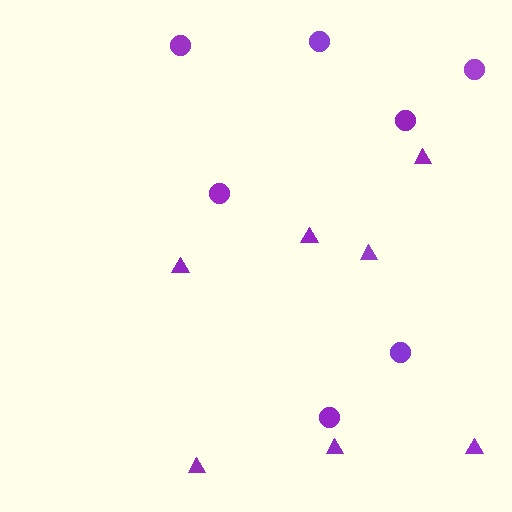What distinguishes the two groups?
There are 2 groups: one group of circles (7) and one group of triangles (7).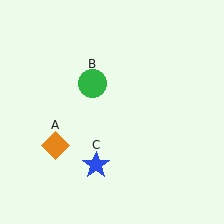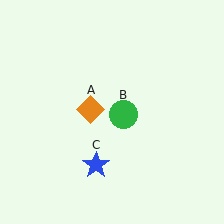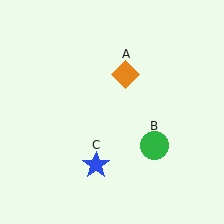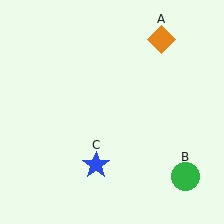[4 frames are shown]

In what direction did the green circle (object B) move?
The green circle (object B) moved down and to the right.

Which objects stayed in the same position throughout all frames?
Blue star (object C) remained stationary.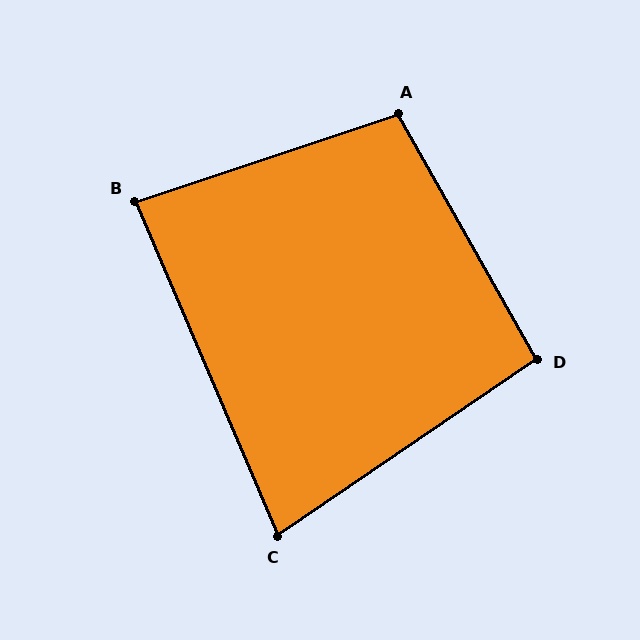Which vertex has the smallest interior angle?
C, at approximately 79 degrees.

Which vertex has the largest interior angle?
A, at approximately 101 degrees.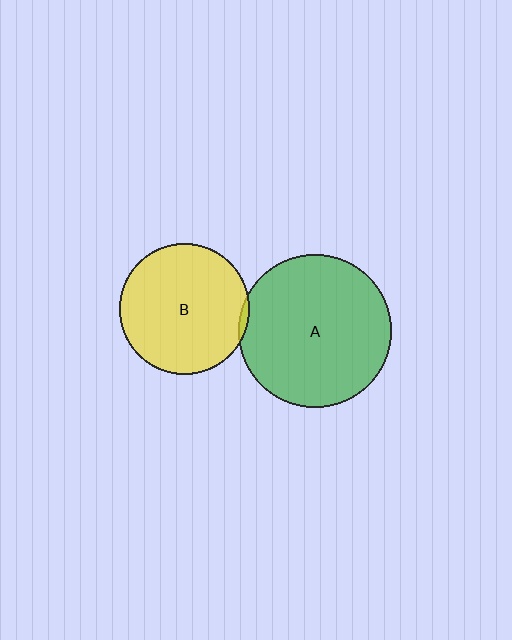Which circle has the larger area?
Circle A (green).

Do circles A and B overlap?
Yes.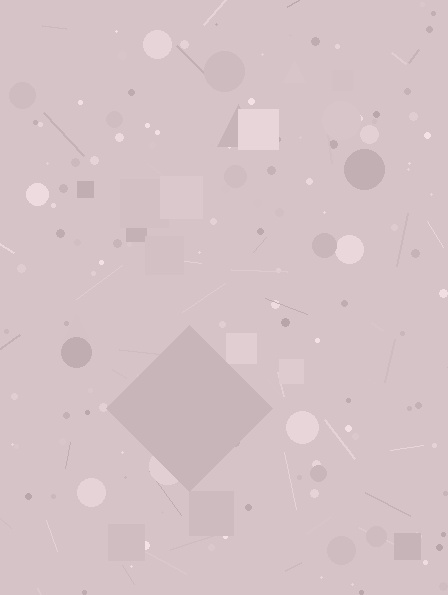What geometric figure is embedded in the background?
A diamond is embedded in the background.